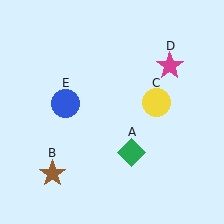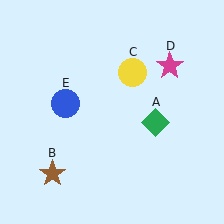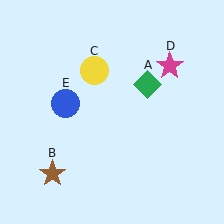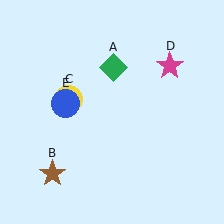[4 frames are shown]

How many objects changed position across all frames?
2 objects changed position: green diamond (object A), yellow circle (object C).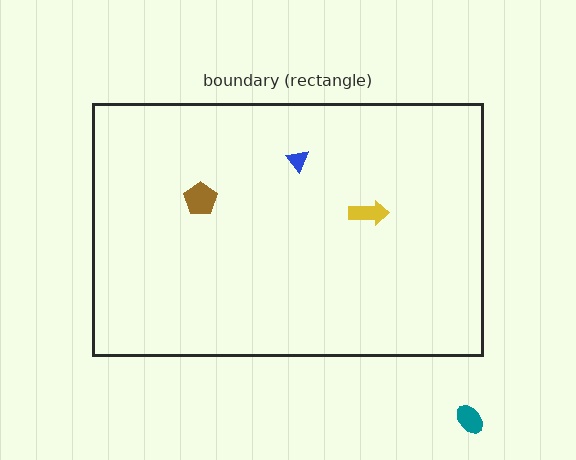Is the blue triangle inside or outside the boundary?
Inside.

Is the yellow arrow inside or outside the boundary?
Inside.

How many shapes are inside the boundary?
3 inside, 1 outside.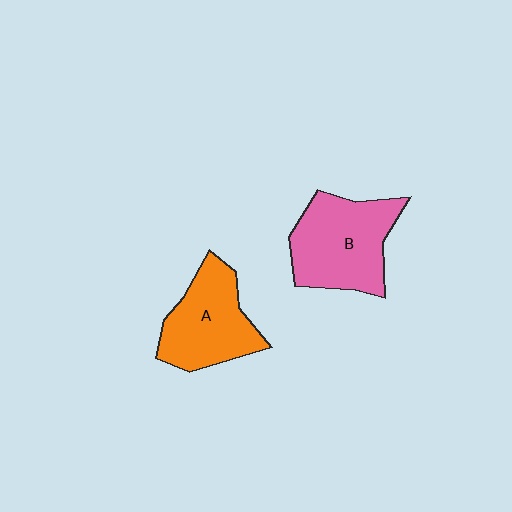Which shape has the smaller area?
Shape A (orange).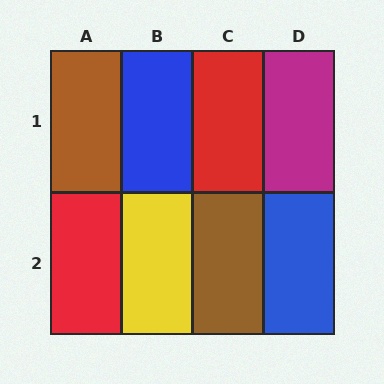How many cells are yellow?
1 cell is yellow.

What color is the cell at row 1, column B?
Blue.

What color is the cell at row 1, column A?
Brown.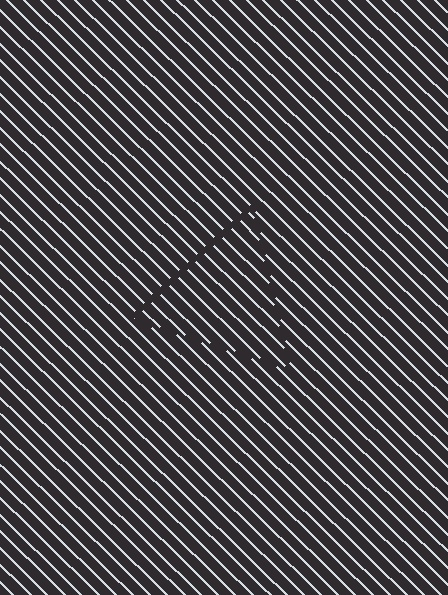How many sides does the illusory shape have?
3 sides — the line-ends trace a triangle.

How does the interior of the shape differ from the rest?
The interior of the shape contains the same grating, shifted by half a period — the contour is defined by the phase discontinuity where line-ends from the inner and outer gratings abut.